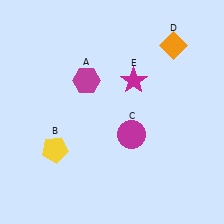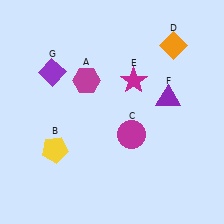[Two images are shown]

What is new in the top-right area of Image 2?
A purple triangle (F) was added in the top-right area of Image 2.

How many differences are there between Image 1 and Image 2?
There are 2 differences between the two images.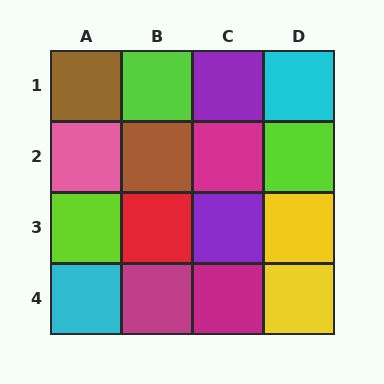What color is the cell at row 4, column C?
Magenta.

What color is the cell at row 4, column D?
Yellow.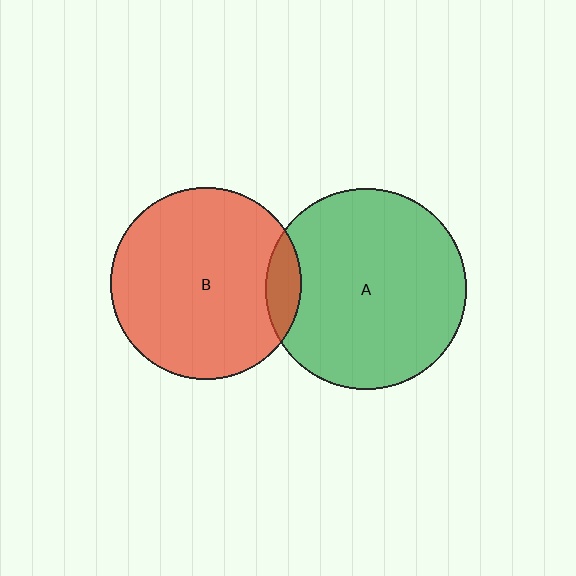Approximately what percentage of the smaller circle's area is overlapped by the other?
Approximately 10%.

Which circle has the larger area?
Circle A (green).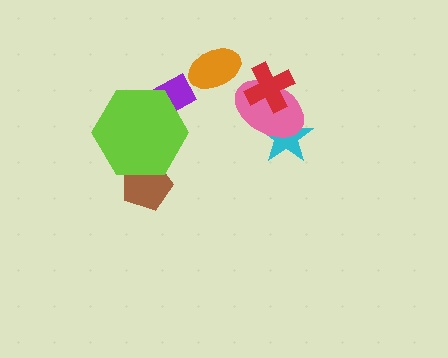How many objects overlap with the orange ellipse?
0 objects overlap with the orange ellipse.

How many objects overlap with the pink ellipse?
2 objects overlap with the pink ellipse.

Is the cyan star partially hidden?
Yes, it is partially covered by another shape.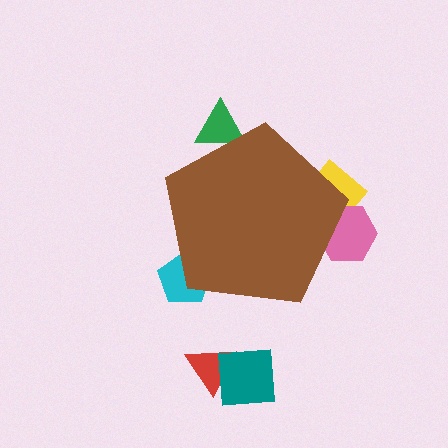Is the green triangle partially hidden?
Yes, the green triangle is partially hidden behind the brown pentagon.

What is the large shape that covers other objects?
A brown pentagon.